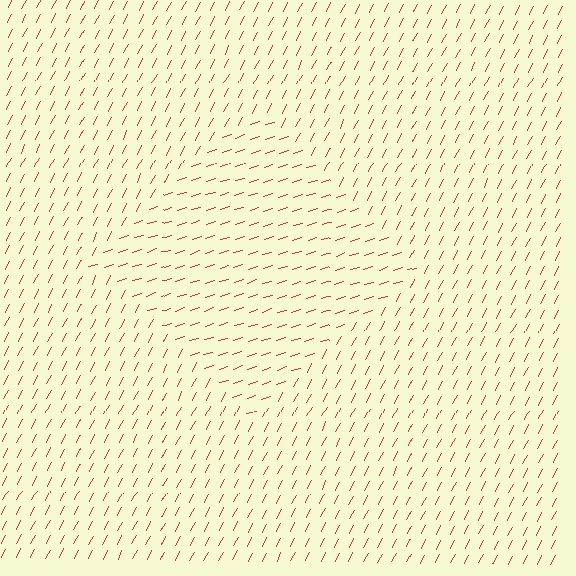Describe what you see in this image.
The image is filled with small red line segments. A diamond region in the image has lines oriented differently from the surrounding lines, creating a visible texture boundary.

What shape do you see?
I see a diamond.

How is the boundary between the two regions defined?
The boundary is defined purely by a change in line orientation (approximately 45 degrees difference). All lines are the same color and thickness.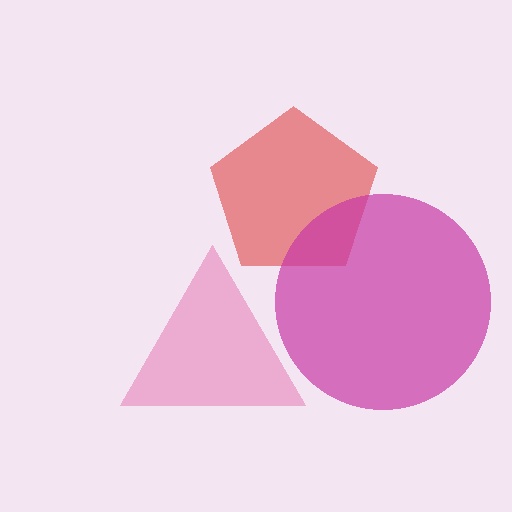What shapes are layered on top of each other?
The layered shapes are: a pink triangle, a red pentagon, a magenta circle.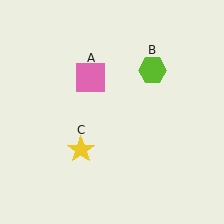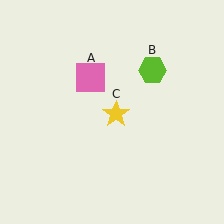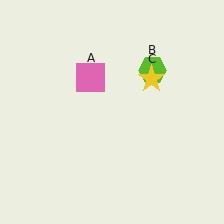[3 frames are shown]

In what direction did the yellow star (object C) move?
The yellow star (object C) moved up and to the right.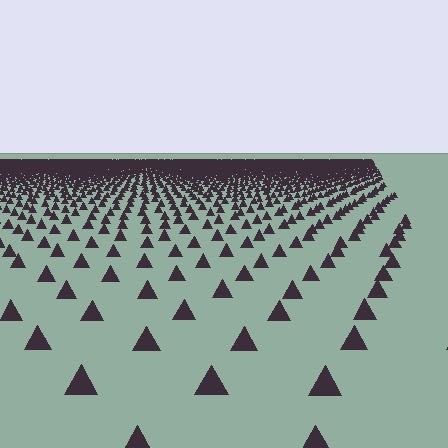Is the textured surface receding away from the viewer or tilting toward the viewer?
The surface is receding away from the viewer. Texture elements get smaller and denser toward the top.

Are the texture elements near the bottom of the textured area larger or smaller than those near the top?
Larger. Near the bottom, elements are closer to the viewer and appear at a bigger on-screen size.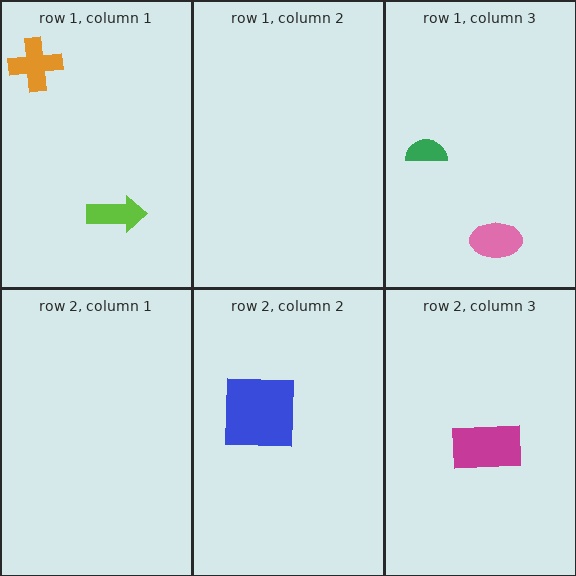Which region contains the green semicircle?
The row 1, column 3 region.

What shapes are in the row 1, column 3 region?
The green semicircle, the pink ellipse.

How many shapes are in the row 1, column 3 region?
2.